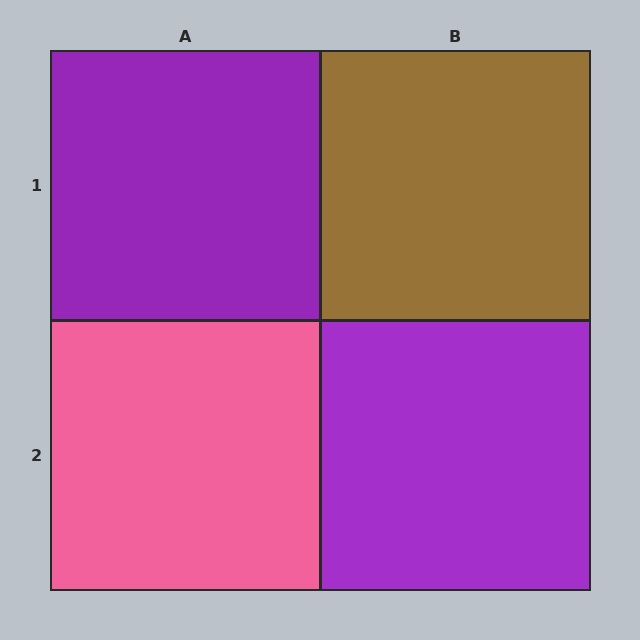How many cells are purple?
2 cells are purple.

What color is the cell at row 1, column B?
Brown.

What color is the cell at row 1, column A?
Purple.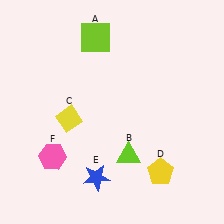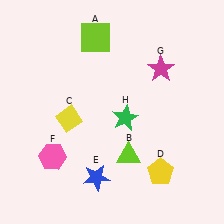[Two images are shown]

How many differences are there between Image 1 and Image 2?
There are 2 differences between the two images.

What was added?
A magenta star (G), a green star (H) were added in Image 2.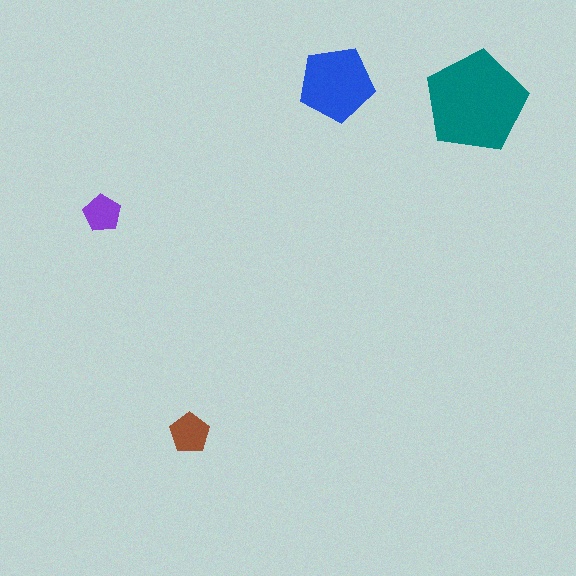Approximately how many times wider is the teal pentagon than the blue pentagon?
About 1.5 times wider.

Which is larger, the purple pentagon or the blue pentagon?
The blue one.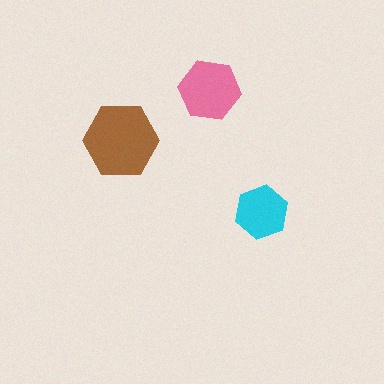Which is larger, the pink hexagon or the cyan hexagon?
The pink one.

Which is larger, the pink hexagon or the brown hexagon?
The brown one.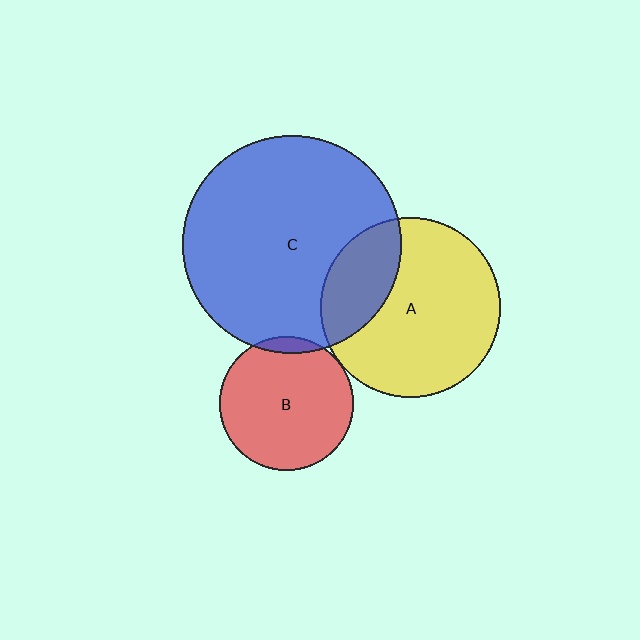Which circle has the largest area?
Circle C (blue).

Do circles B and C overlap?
Yes.